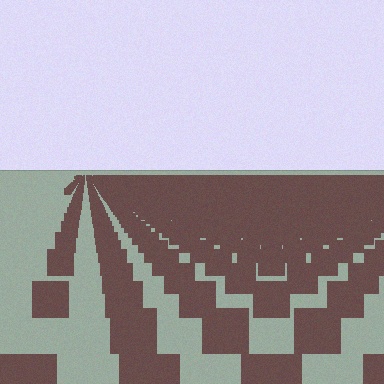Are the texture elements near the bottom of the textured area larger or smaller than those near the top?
Larger. Near the bottom, elements are closer to the viewer and appear at a bigger on-screen size.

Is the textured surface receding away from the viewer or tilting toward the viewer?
The surface is receding away from the viewer. Texture elements get smaller and denser toward the top.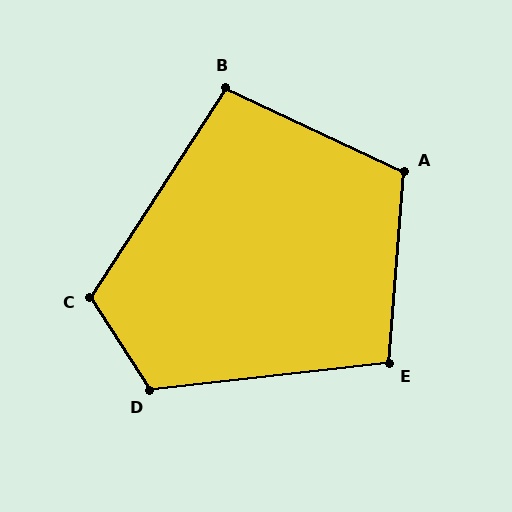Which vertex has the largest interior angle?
D, at approximately 117 degrees.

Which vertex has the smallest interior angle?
B, at approximately 98 degrees.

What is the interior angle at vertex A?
Approximately 110 degrees (obtuse).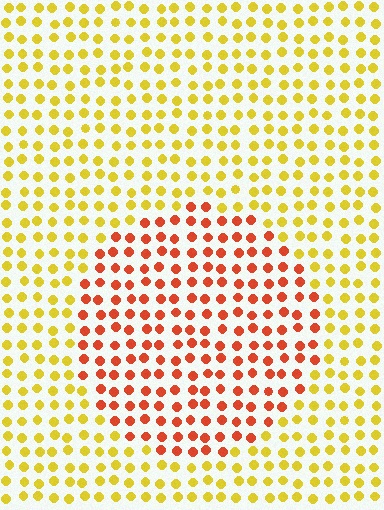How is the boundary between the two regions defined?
The boundary is defined purely by a slight shift in hue (about 46 degrees). Spacing, size, and orientation are identical on both sides.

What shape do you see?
I see a circle.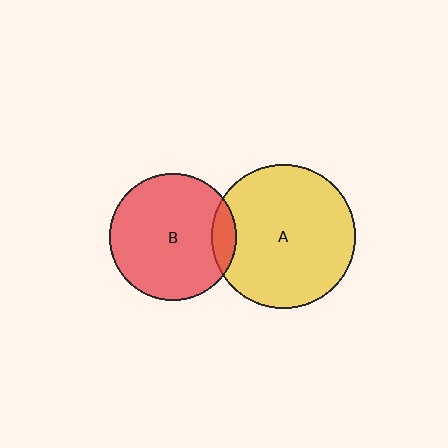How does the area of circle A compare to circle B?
Approximately 1.3 times.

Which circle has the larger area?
Circle A (yellow).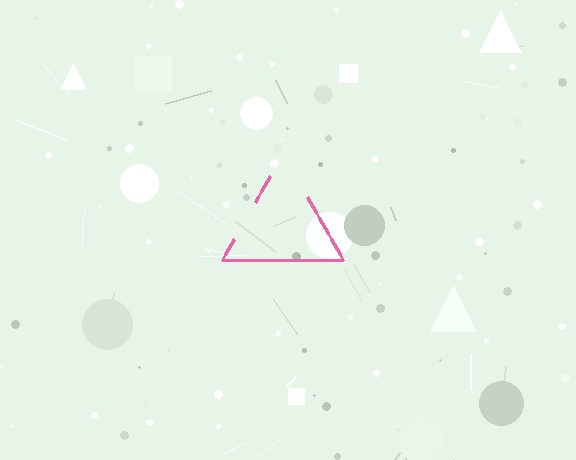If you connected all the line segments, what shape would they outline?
They would outline a triangle.